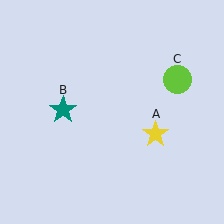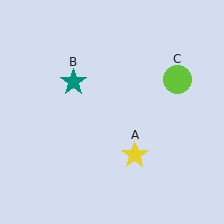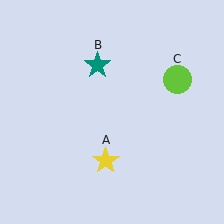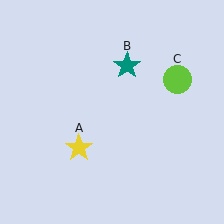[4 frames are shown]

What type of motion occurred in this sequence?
The yellow star (object A), teal star (object B) rotated clockwise around the center of the scene.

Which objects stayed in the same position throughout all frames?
Lime circle (object C) remained stationary.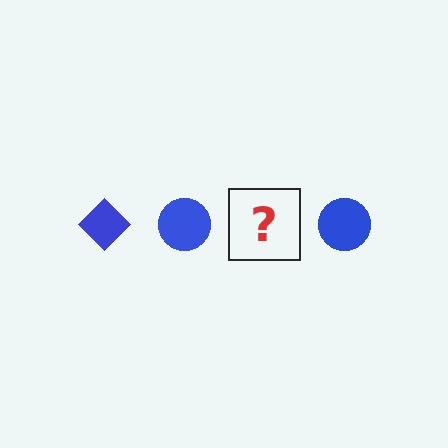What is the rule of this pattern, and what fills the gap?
The rule is that the pattern cycles through diamond, circle shapes in blue. The gap should be filled with a blue diamond.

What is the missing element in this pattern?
The missing element is a blue diamond.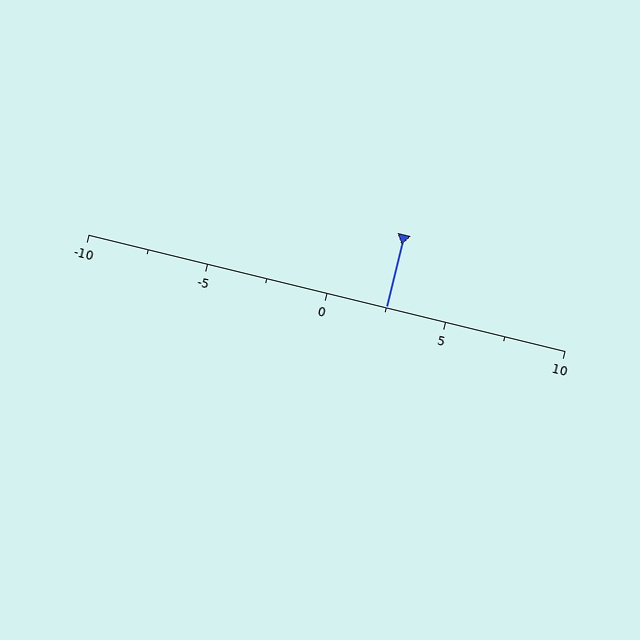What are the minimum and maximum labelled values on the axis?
The axis runs from -10 to 10.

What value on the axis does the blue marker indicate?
The marker indicates approximately 2.5.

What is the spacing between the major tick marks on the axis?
The major ticks are spaced 5 apart.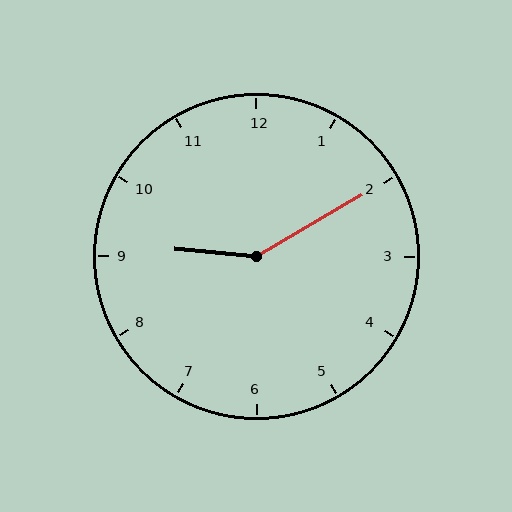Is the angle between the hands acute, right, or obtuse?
It is obtuse.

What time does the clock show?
9:10.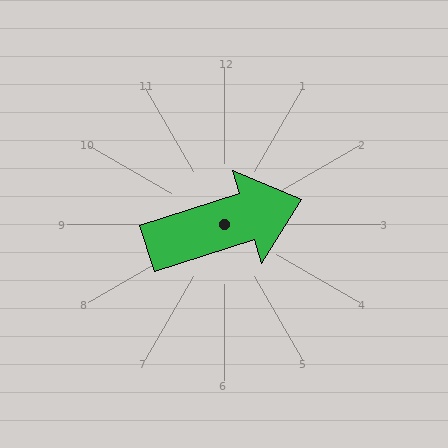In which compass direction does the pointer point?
East.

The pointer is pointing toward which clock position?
Roughly 2 o'clock.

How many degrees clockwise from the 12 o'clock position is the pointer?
Approximately 72 degrees.